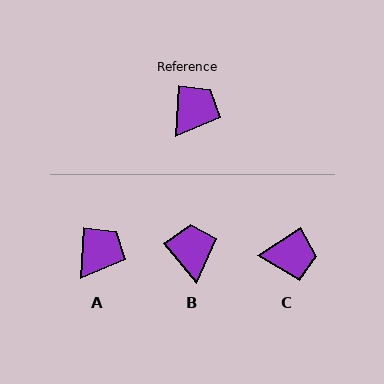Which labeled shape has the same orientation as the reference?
A.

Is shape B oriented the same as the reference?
No, it is off by about 42 degrees.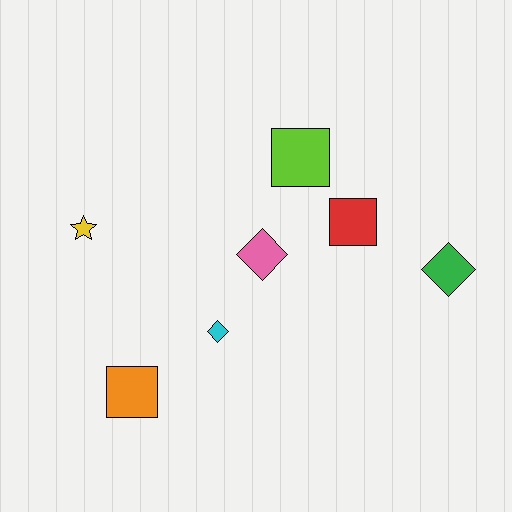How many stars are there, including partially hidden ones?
There is 1 star.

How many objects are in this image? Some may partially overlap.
There are 7 objects.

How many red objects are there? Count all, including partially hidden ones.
There is 1 red object.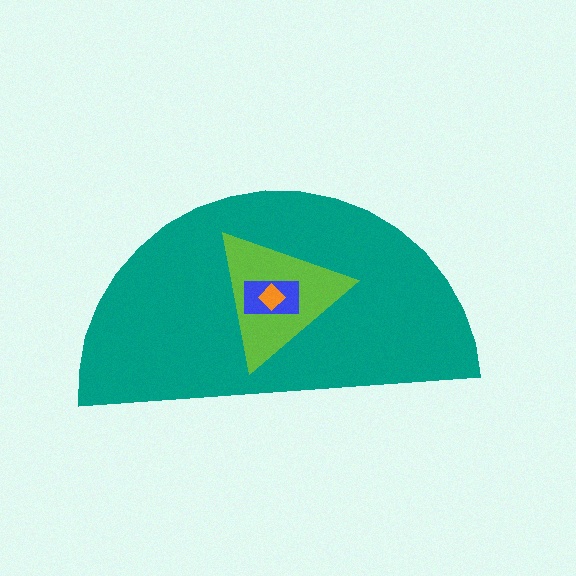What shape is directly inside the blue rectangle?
The orange diamond.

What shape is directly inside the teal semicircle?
The lime triangle.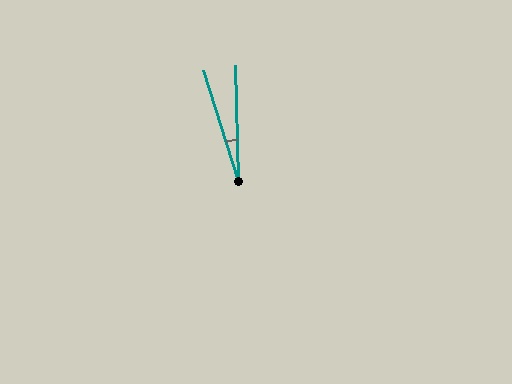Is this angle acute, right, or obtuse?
It is acute.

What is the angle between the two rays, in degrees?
Approximately 16 degrees.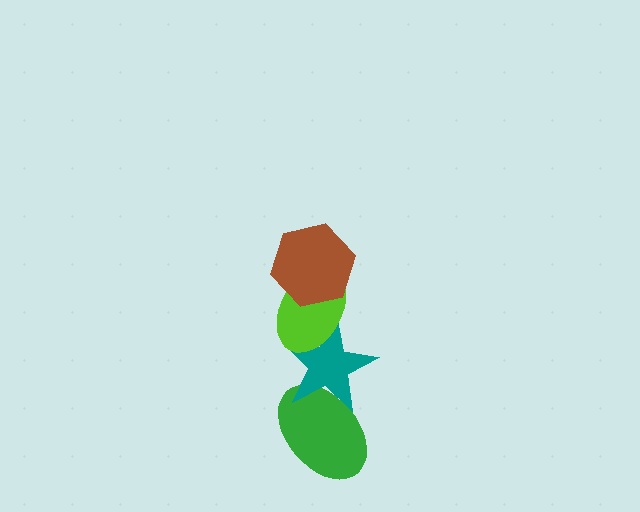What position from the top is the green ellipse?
The green ellipse is 4th from the top.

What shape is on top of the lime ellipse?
The brown hexagon is on top of the lime ellipse.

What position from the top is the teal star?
The teal star is 3rd from the top.